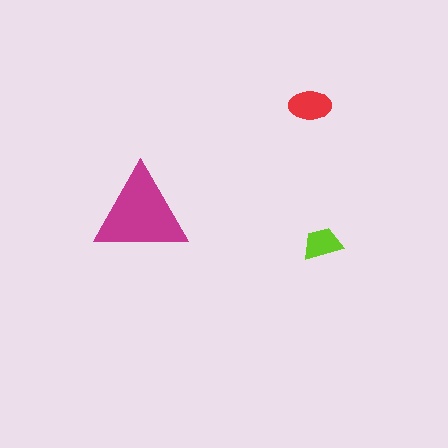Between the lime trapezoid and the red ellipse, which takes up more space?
The red ellipse.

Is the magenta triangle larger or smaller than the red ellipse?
Larger.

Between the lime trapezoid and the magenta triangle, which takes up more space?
The magenta triangle.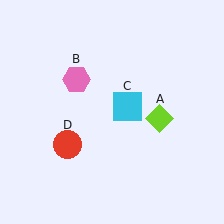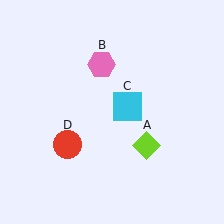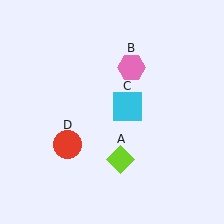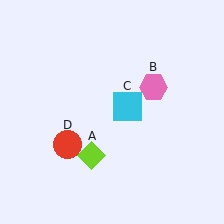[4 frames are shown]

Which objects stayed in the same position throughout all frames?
Cyan square (object C) and red circle (object D) remained stationary.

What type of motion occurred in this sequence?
The lime diamond (object A), pink hexagon (object B) rotated clockwise around the center of the scene.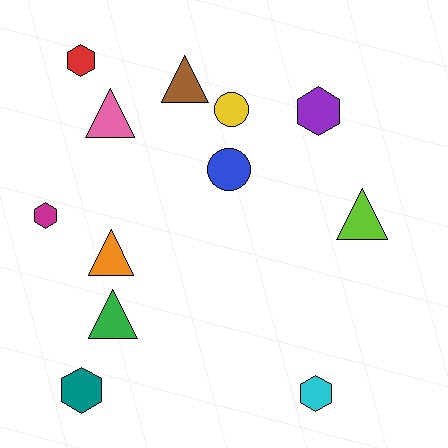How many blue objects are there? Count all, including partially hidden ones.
There is 1 blue object.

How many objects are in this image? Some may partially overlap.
There are 12 objects.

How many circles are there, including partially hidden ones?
There are 2 circles.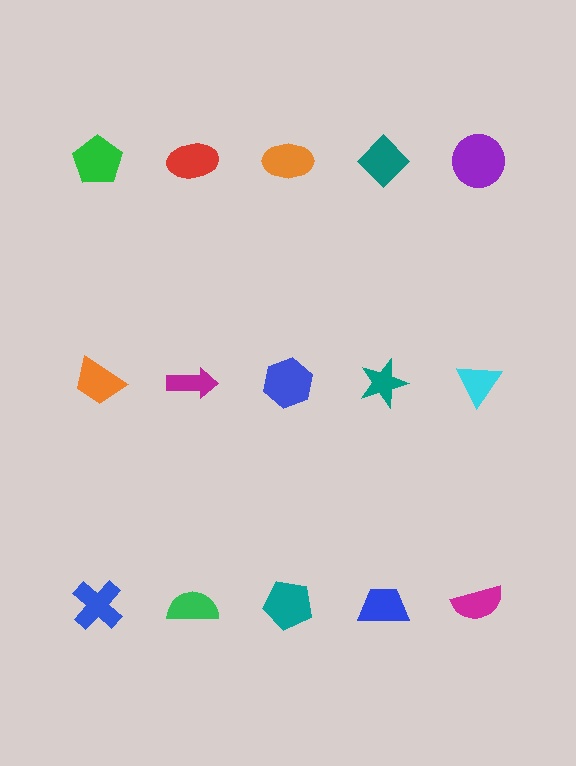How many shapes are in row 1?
5 shapes.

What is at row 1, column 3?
An orange ellipse.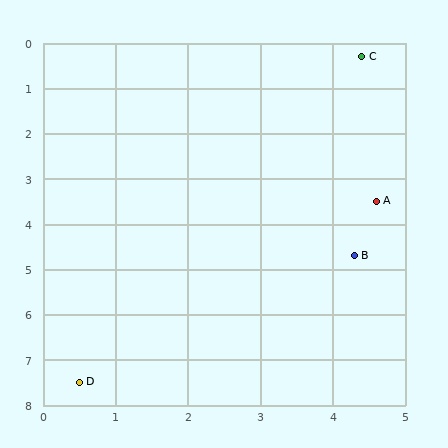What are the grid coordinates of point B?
Point B is at approximately (4.3, 4.7).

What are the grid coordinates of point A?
Point A is at approximately (4.6, 3.5).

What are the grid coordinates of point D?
Point D is at approximately (0.5, 7.5).